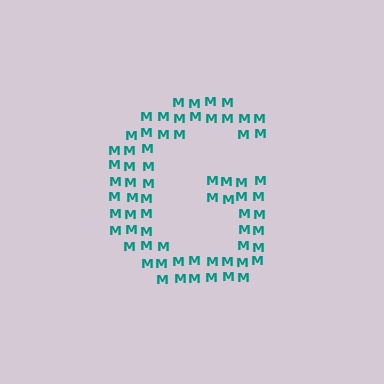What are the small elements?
The small elements are letter M's.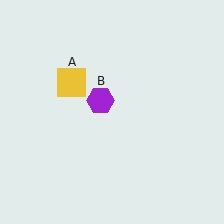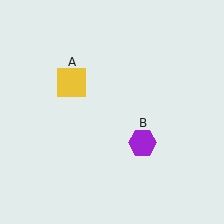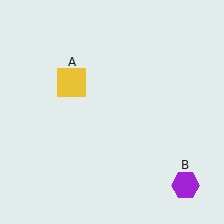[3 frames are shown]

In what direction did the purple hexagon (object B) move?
The purple hexagon (object B) moved down and to the right.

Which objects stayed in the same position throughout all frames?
Yellow square (object A) remained stationary.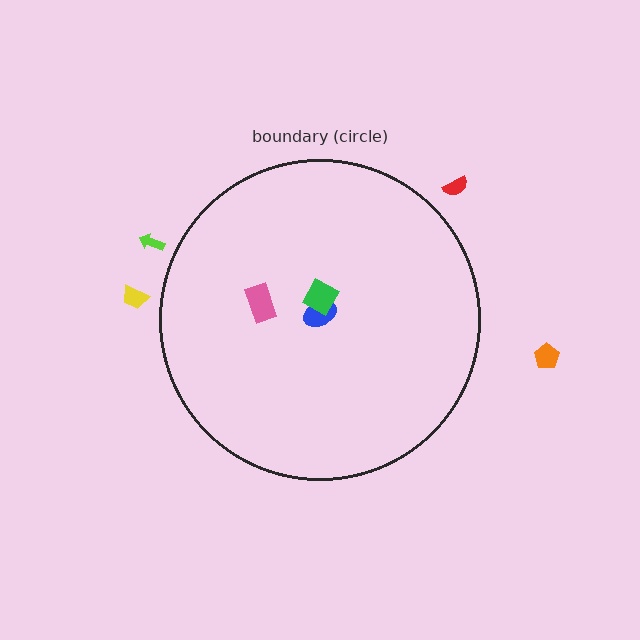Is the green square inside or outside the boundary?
Inside.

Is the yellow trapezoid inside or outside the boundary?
Outside.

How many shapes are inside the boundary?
3 inside, 4 outside.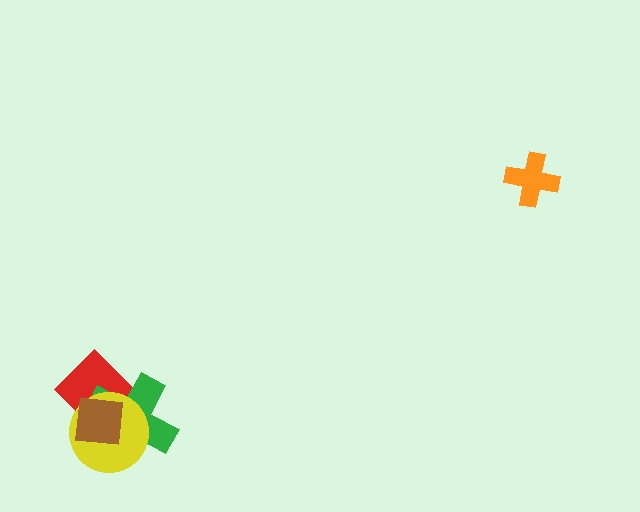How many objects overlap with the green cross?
3 objects overlap with the green cross.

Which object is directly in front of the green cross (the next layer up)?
The yellow circle is directly in front of the green cross.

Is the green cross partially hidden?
Yes, it is partially covered by another shape.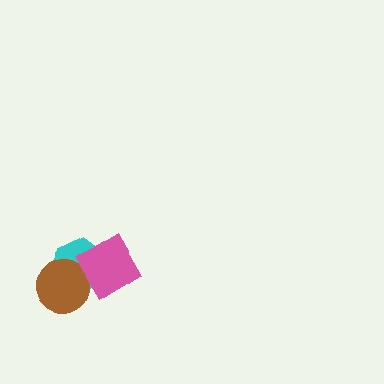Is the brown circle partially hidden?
Yes, it is partially covered by another shape.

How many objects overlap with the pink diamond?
2 objects overlap with the pink diamond.